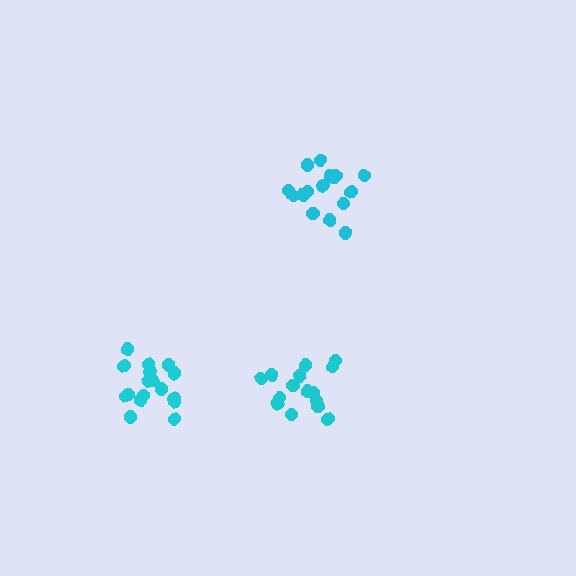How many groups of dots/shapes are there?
There are 3 groups.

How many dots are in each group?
Group 1: 17 dots, Group 2: 17 dots, Group 3: 15 dots (49 total).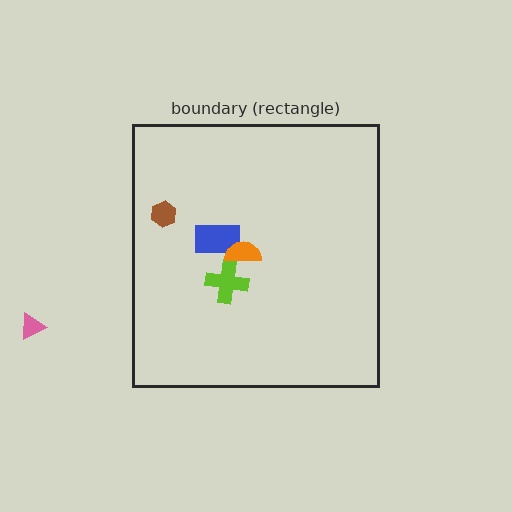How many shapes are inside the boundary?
4 inside, 1 outside.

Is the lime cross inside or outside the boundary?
Inside.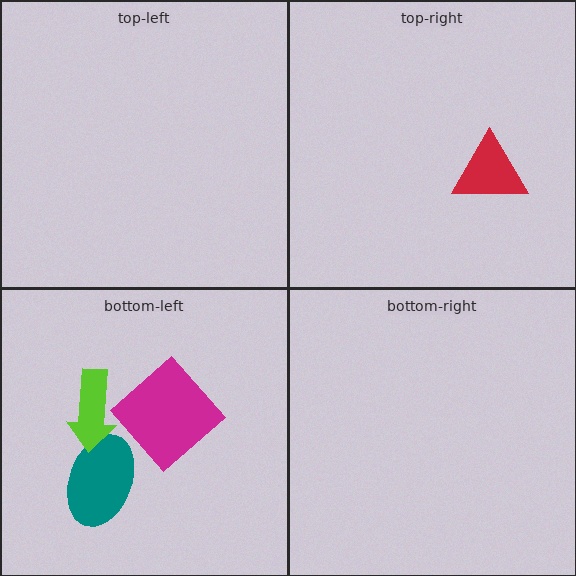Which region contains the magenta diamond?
The bottom-left region.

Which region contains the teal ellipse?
The bottom-left region.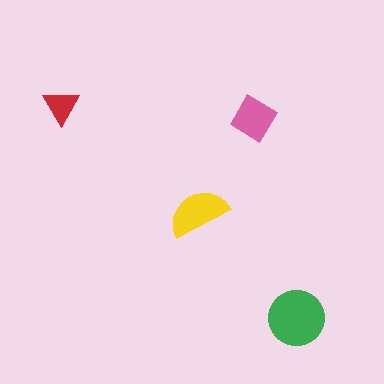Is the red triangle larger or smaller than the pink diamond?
Smaller.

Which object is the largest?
The green circle.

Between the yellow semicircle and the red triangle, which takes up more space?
The yellow semicircle.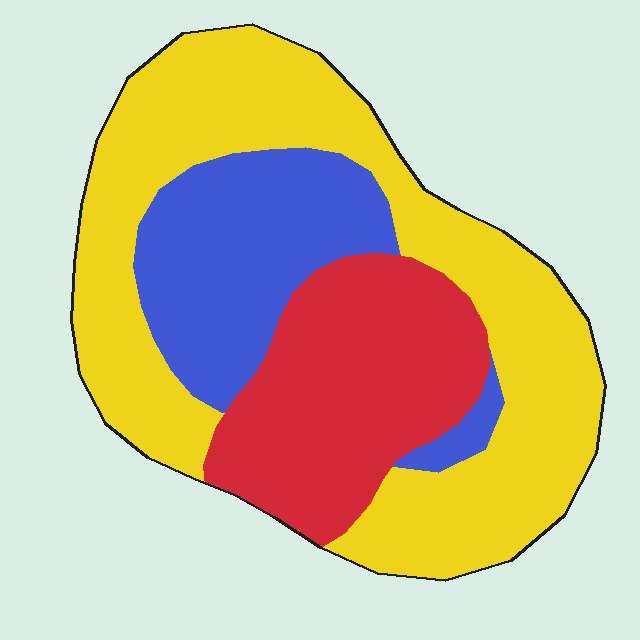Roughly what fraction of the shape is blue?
Blue takes up between a sixth and a third of the shape.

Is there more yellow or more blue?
Yellow.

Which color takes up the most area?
Yellow, at roughly 50%.